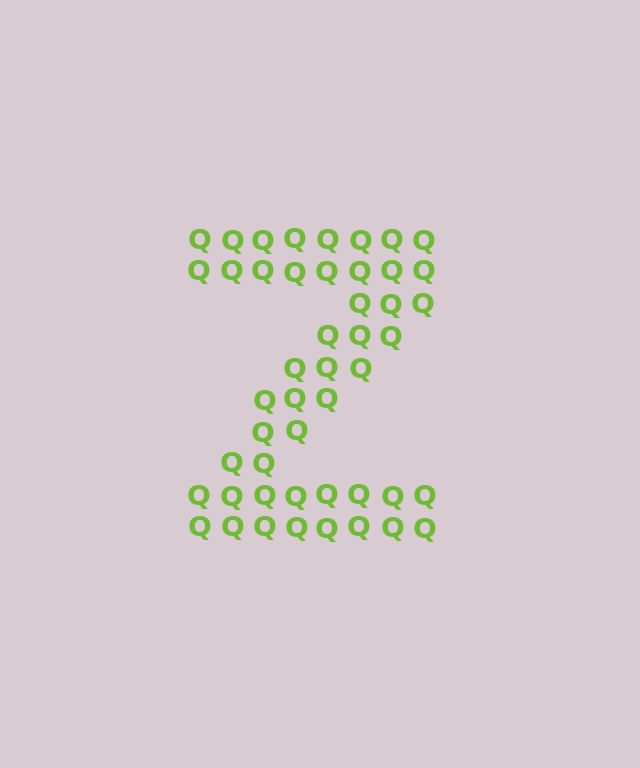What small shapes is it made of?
It is made of small letter Q's.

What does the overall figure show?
The overall figure shows the letter Z.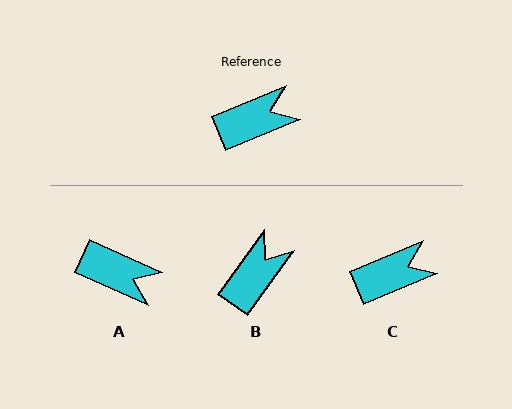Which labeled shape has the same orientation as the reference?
C.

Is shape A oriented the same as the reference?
No, it is off by about 46 degrees.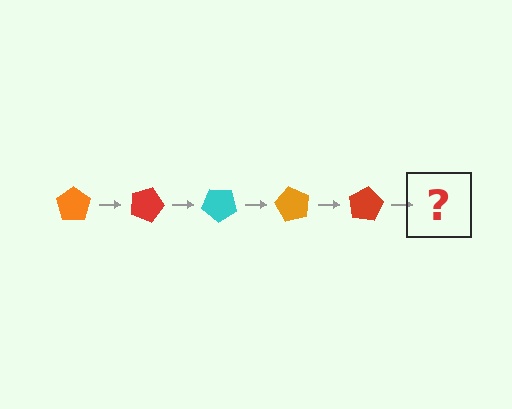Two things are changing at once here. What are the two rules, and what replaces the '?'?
The two rules are that it rotates 20 degrees each step and the color cycles through orange, red, and cyan. The '?' should be a cyan pentagon, rotated 100 degrees from the start.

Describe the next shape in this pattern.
It should be a cyan pentagon, rotated 100 degrees from the start.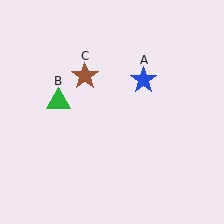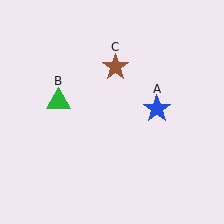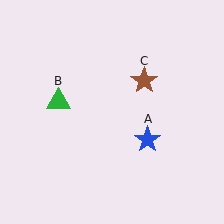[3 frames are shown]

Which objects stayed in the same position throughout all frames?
Green triangle (object B) remained stationary.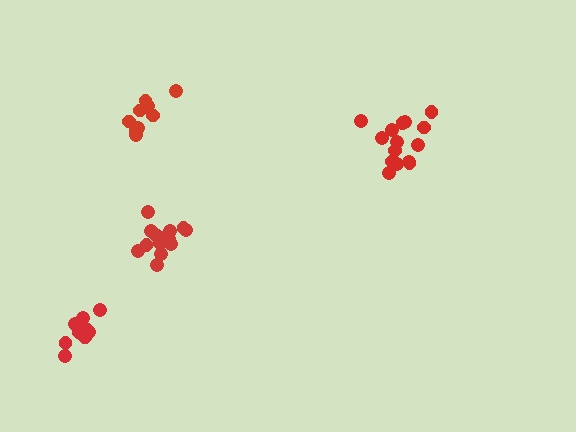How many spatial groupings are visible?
There are 4 spatial groupings.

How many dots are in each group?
Group 1: 9 dots, Group 2: 15 dots, Group 3: 15 dots, Group 4: 10 dots (49 total).